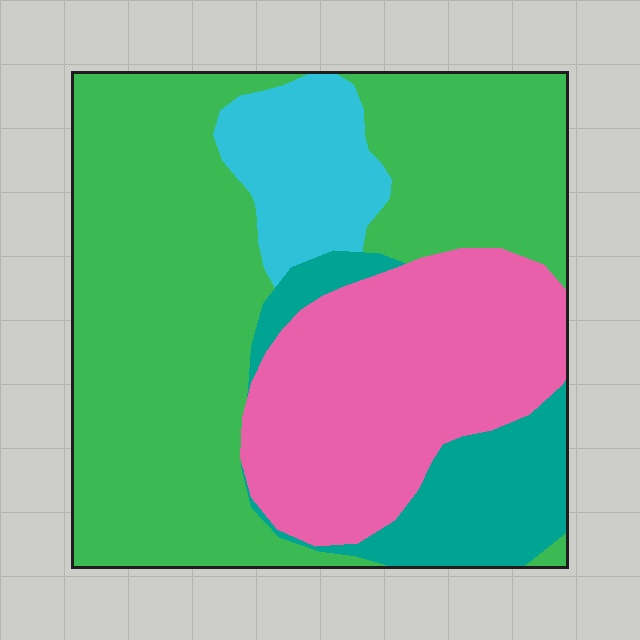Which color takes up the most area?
Green, at roughly 50%.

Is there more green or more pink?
Green.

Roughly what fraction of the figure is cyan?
Cyan covers roughly 10% of the figure.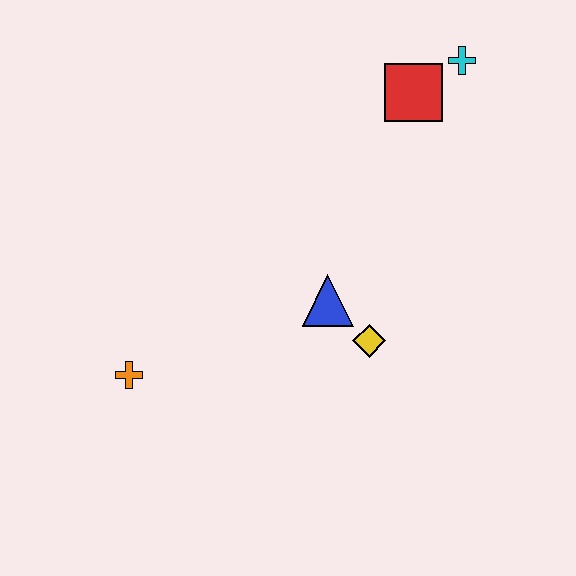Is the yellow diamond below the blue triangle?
Yes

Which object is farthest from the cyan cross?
The orange cross is farthest from the cyan cross.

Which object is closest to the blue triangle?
The yellow diamond is closest to the blue triangle.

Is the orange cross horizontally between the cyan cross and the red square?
No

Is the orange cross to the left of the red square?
Yes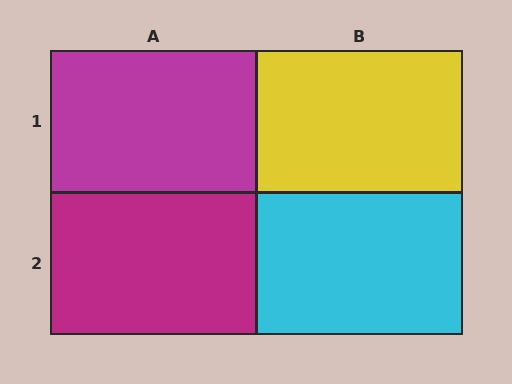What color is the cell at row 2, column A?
Magenta.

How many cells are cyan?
1 cell is cyan.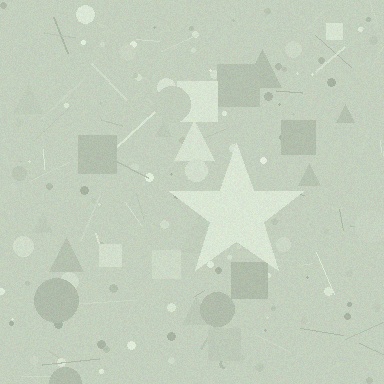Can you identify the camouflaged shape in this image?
The camouflaged shape is a star.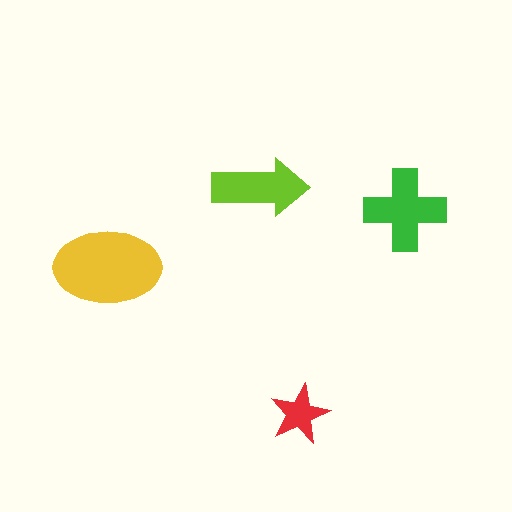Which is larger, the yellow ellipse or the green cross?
The yellow ellipse.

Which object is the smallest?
The red star.